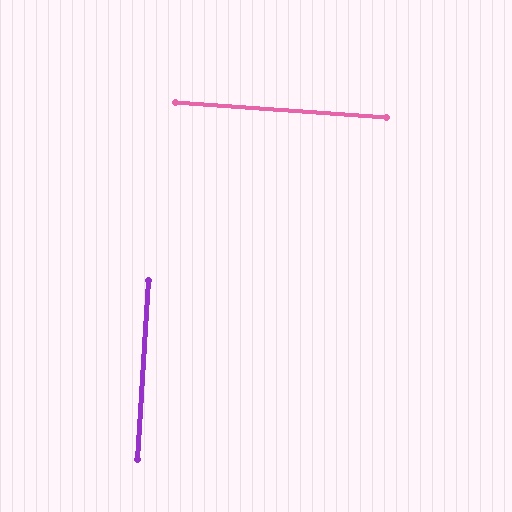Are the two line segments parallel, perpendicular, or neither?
Perpendicular — they meet at approximately 90°.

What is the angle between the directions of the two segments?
Approximately 90 degrees.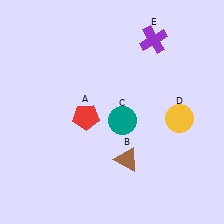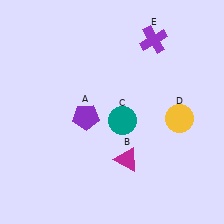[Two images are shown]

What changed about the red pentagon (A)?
In Image 1, A is red. In Image 2, it changed to purple.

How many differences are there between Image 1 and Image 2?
There are 2 differences between the two images.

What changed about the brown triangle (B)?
In Image 1, B is brown. In Image 2, it changed to magenta.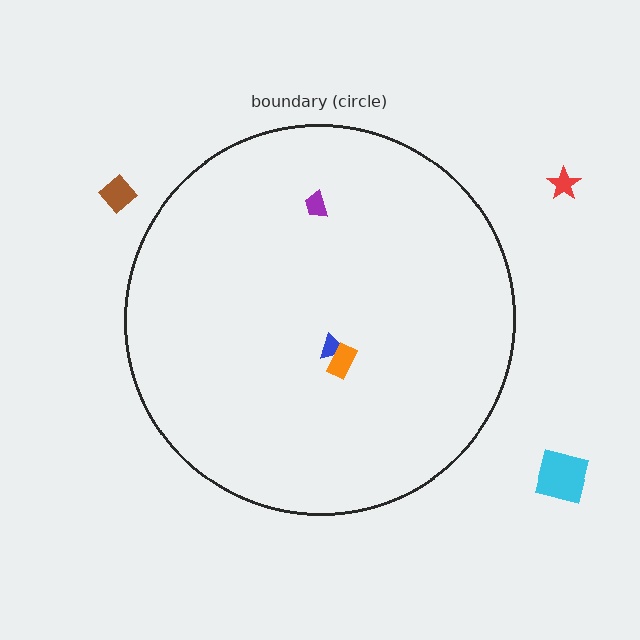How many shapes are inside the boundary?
3 inside, 3 outside.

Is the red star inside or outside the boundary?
Outside.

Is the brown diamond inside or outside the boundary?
Outside.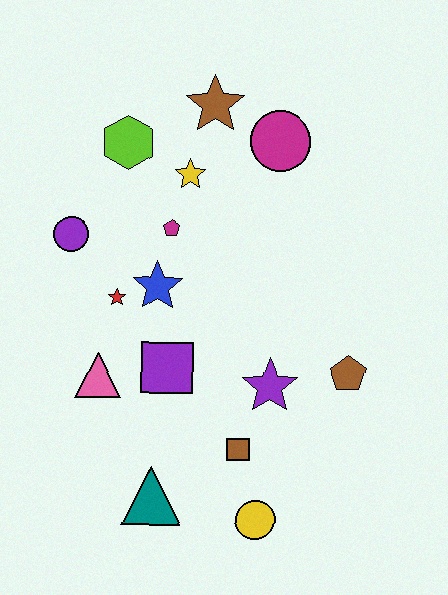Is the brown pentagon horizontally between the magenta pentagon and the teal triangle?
No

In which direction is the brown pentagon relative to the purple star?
The brown pentagon is to the right of the purple star.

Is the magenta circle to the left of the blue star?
No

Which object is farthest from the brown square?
The brown star is farthest from the brown square.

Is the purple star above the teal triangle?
Yes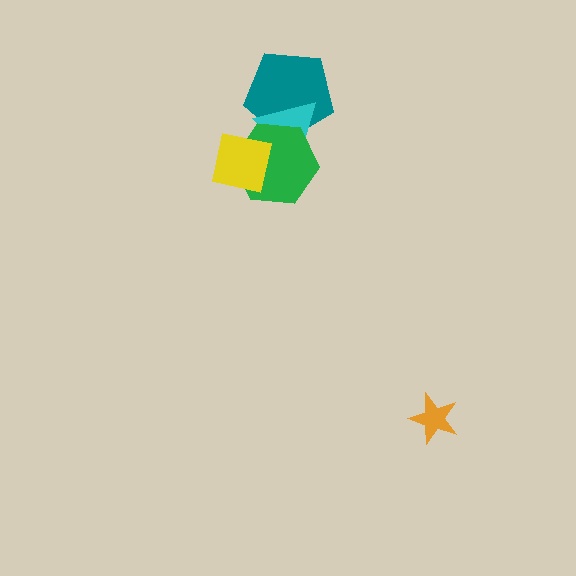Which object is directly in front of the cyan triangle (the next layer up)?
The green hexagon is directly in front of the cyan triangle.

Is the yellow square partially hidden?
No, no other shape covers it.